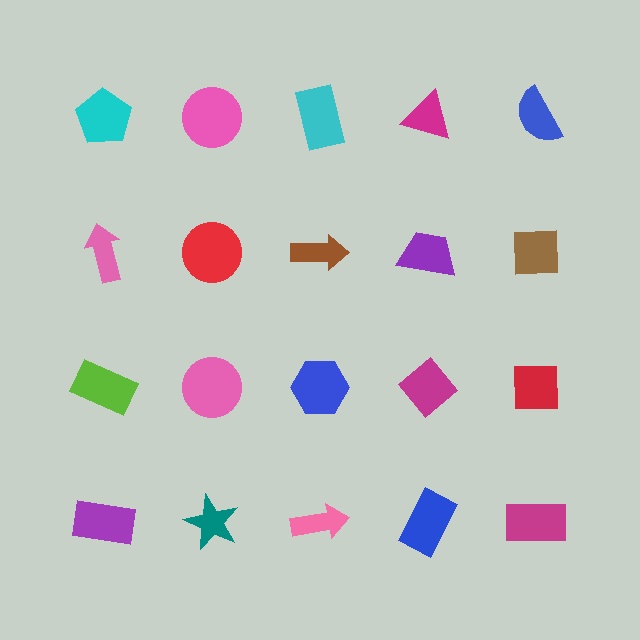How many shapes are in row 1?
5 shapes.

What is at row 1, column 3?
A cyan rectangle.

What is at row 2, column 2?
A red circle.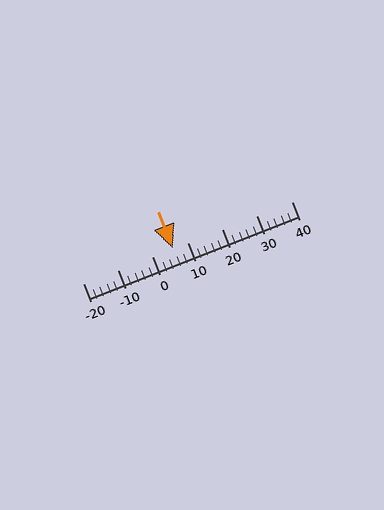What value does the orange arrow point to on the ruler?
The orange arrow points to approximately 6.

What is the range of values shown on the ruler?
The ruler shows values from -20 to 40.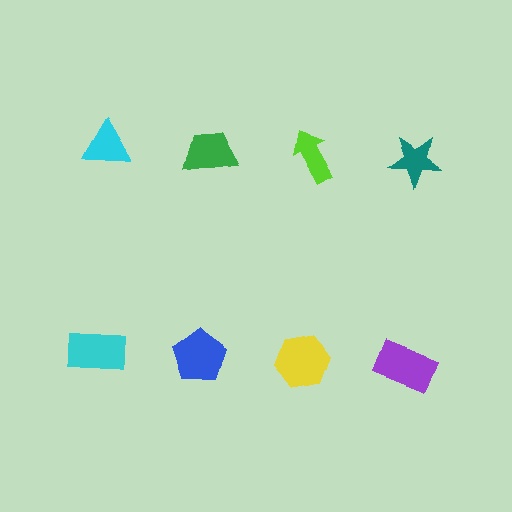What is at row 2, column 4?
A purple rectangle.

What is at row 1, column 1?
A cyan triangle.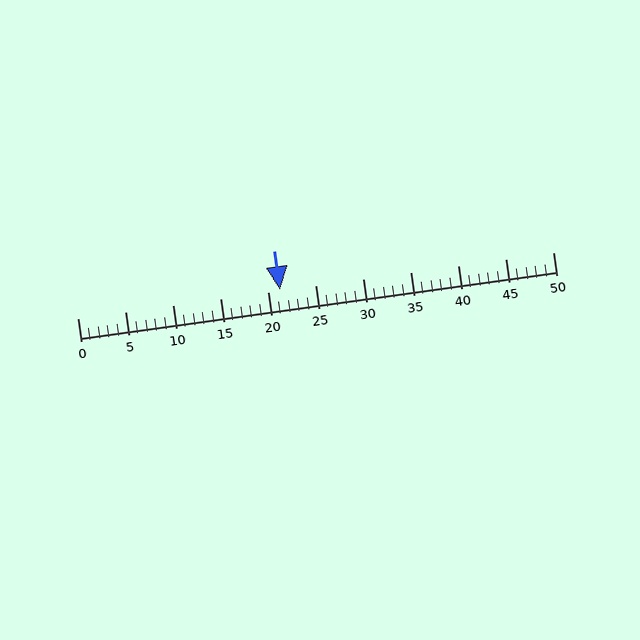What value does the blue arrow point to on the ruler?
The blue arrow points to approximately 21.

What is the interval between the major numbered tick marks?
The major tick marks are spaced 5 units apart.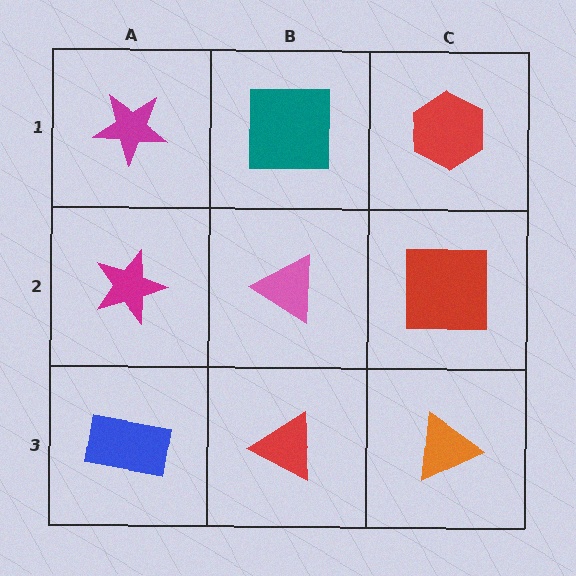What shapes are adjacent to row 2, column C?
A red hexagon (row 1, column C), an orange triangle (row 3, column C), a pink triangle (row 2, column B).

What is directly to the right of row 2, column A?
A pink triangle.